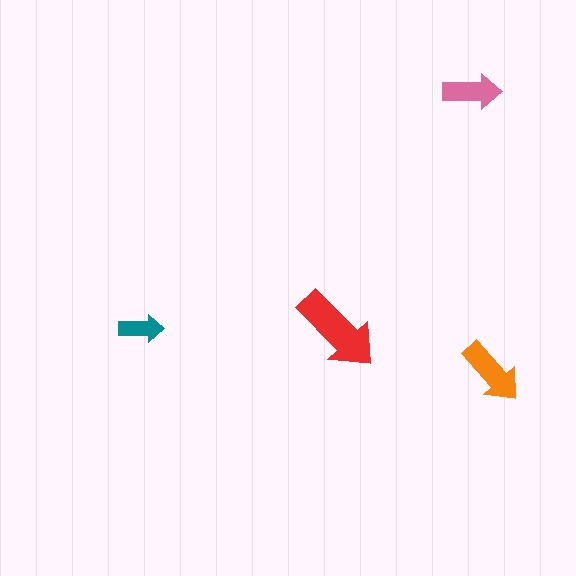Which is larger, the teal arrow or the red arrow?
The red one.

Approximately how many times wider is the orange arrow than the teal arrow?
About 1.5 times wider.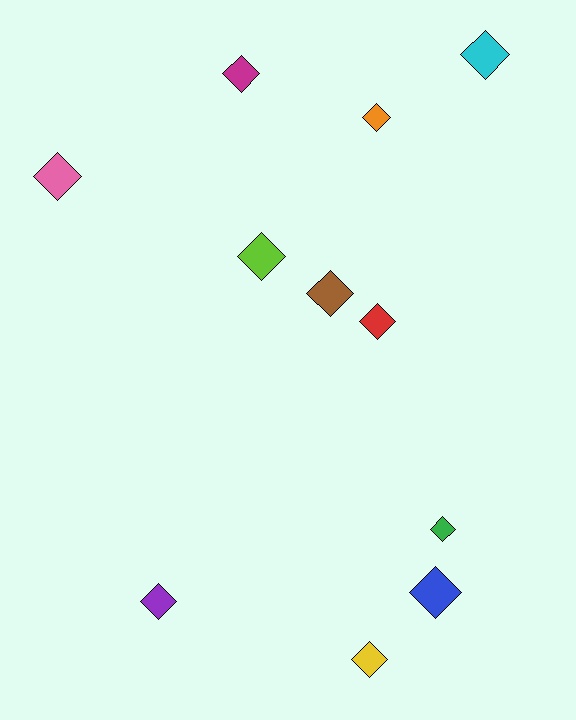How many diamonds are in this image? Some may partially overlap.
There are 11 diamonds.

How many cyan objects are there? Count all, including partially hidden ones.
There is 1 cyan object.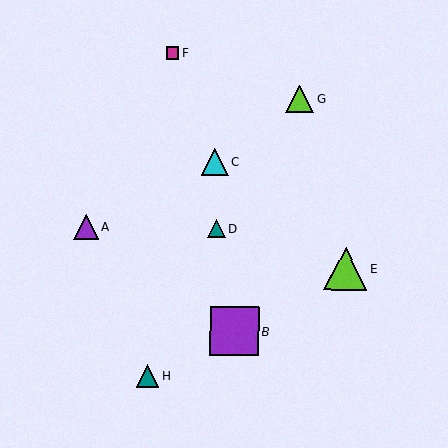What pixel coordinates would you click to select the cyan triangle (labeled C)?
Click at (215, 162) to select the cyan triangle C.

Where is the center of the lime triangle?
The center of the lime triangle is at (300, 99).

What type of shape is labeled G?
Shape G is a lime triangle.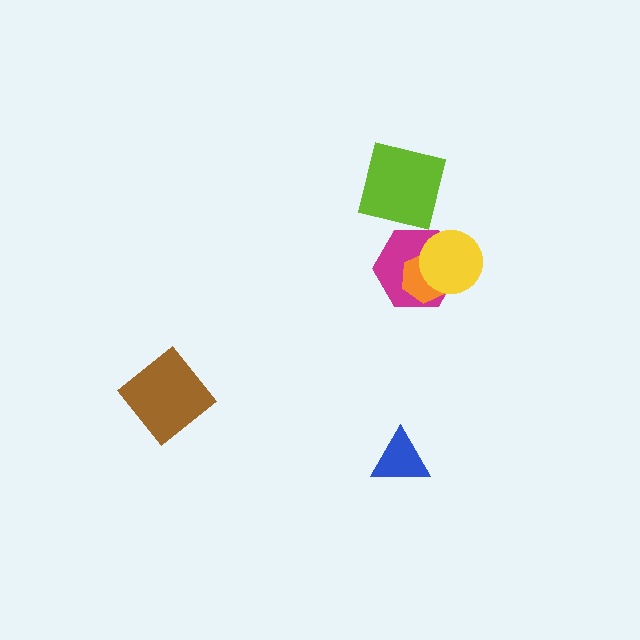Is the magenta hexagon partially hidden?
Yes, it is partially covered by another shape.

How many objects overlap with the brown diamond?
0 objects overlap with the brown diamond.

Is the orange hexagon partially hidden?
Yes, it is partially covered by another shape.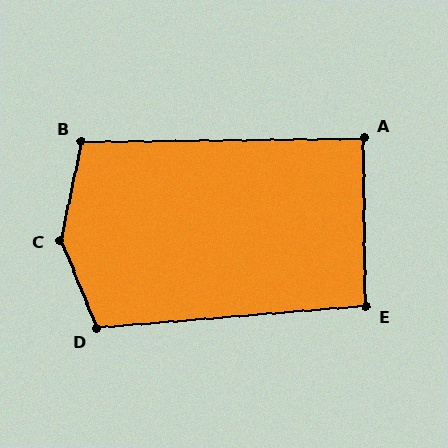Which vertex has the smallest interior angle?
A, at approximately 90 degrees.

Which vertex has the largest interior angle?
C, at approximately 145 degrees.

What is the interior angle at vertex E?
Approximately 94 degrees (approximately right).